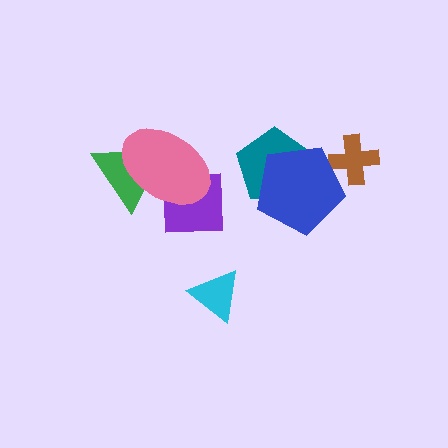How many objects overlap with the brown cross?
1 object overlaps with the brown cross.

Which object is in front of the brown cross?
The blue pentagon is in front of the brown cross.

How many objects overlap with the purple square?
1 object overlaps with the purple square.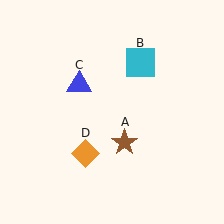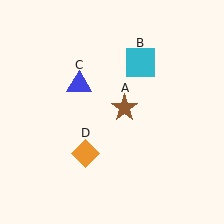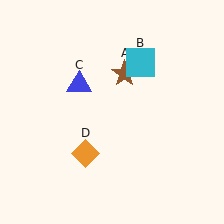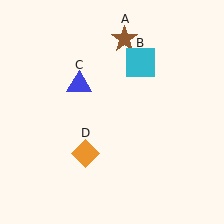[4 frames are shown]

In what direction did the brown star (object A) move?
The brown star (object A) moved up.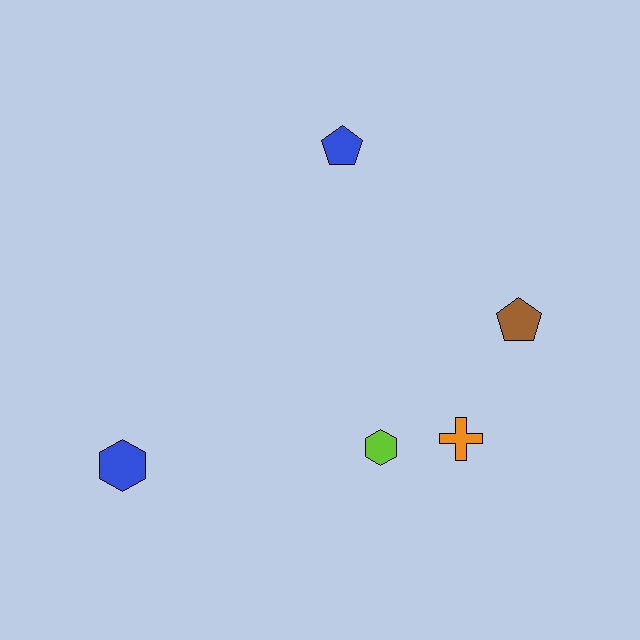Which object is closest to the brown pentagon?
The orange cross is closest to the brown pentagon.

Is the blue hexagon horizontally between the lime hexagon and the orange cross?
No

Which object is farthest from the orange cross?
The blue hexagon is farthest from the orange cross.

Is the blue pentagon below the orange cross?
No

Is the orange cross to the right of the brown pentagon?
No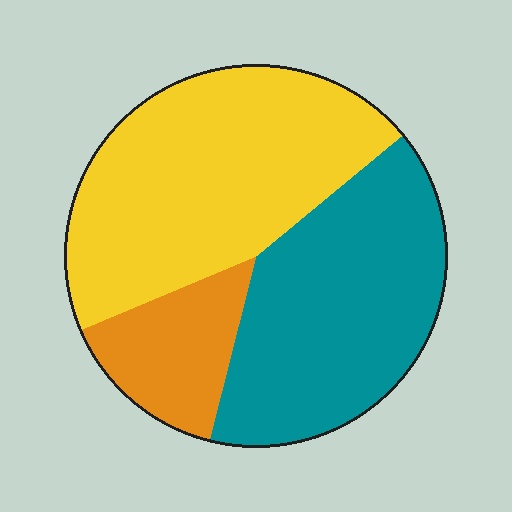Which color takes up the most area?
Yellow, at roughly 45%.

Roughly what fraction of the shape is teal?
Teal covers 40% of the shape.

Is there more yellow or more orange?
Yellow.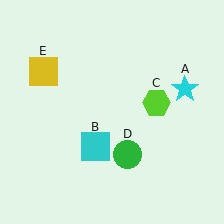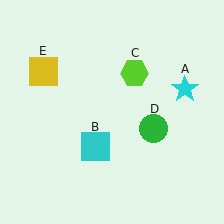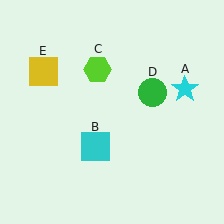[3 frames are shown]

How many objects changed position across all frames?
2 objects changed position: lime hexagon (object C), green circle (object D).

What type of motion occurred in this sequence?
The lime hexagon (object C), green circle (object D) rotated counterclockwise around the center of the scene.